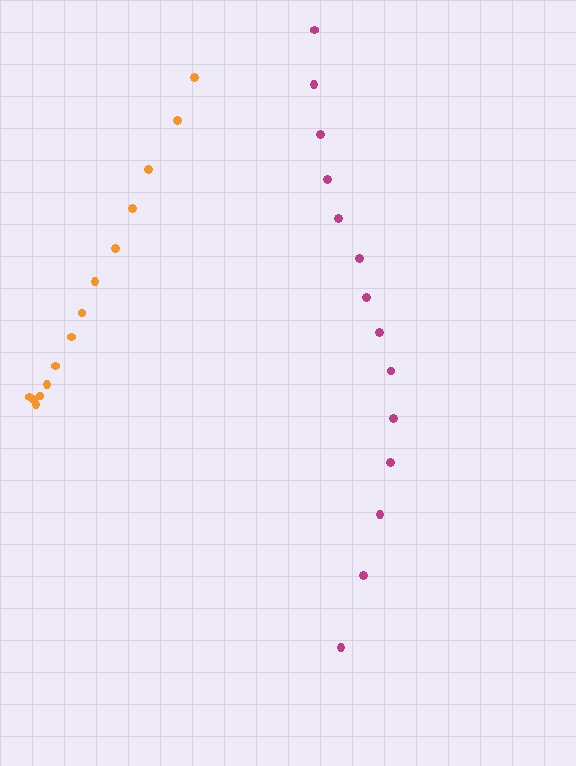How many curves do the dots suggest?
There are 2 distinct paths.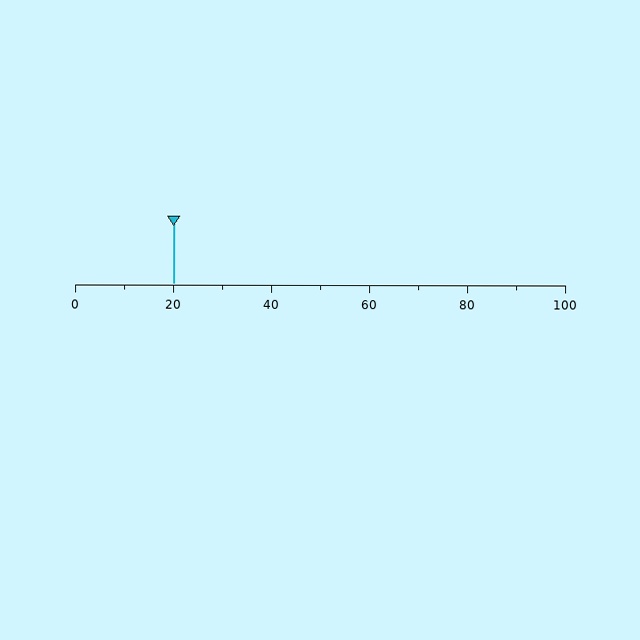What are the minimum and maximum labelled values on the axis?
The axis runs from 0 to 100.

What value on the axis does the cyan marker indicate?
The marker indicates approximately 20.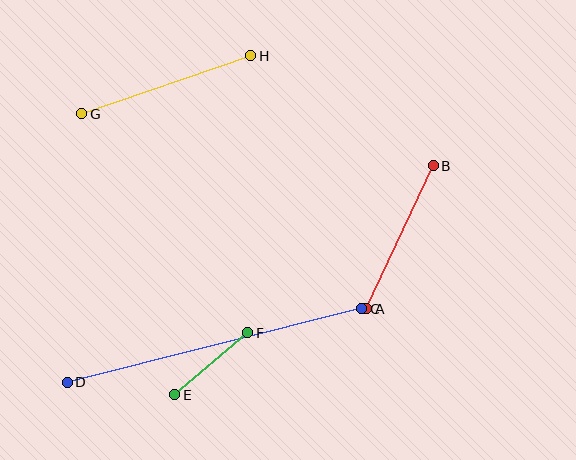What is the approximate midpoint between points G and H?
The midpoint is at approximately (166, 85) pixels.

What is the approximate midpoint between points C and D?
The midpoint is at approximately (214, 345) pixels.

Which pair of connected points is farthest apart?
Points C and D are farthest apart.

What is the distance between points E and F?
The distance is approximately 96 pixels.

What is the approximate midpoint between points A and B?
The midpoint is at approximately (400, 237) pixels.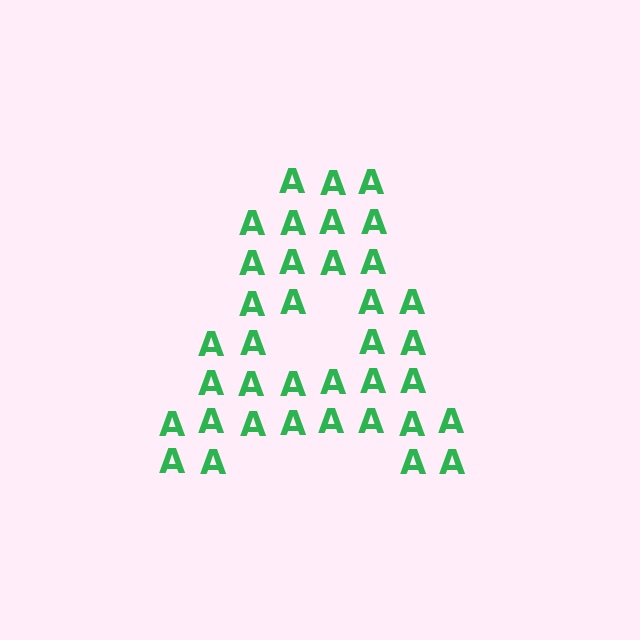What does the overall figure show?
The overall figure shows the letter A.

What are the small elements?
The small elements are letter A's.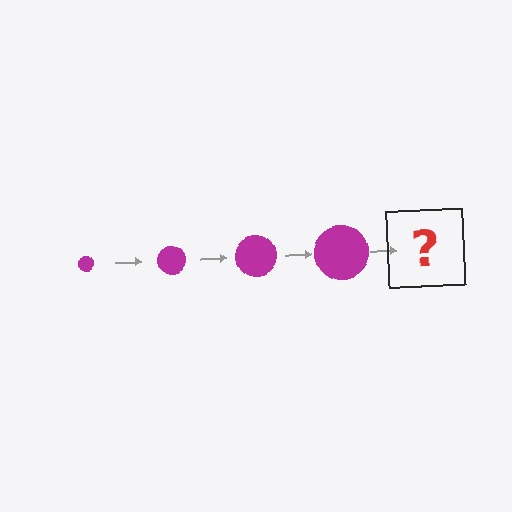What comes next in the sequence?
The next element should be a magenta circle, larger than the previous one.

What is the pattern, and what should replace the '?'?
The pattern is that the circle gets progressively larger each step. The '?' should be a magenta circle, larger than the previous one.